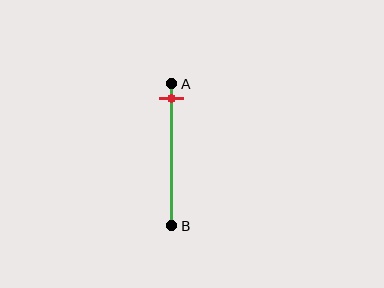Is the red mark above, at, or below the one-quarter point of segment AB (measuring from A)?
The red mark is above the one-quarter point of segment AB.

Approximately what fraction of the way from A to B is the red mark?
The red mark is approximately 10% of the way from A to B.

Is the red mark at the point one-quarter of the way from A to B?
No, the mark is at about 10% from A, not at the 25% one-quarter point.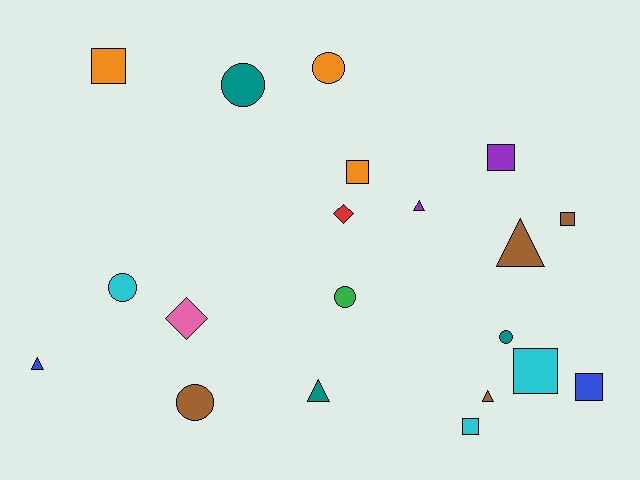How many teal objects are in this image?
There are 3 teal objects.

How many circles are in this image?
There are 6 circles.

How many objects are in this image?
There are 20 objects.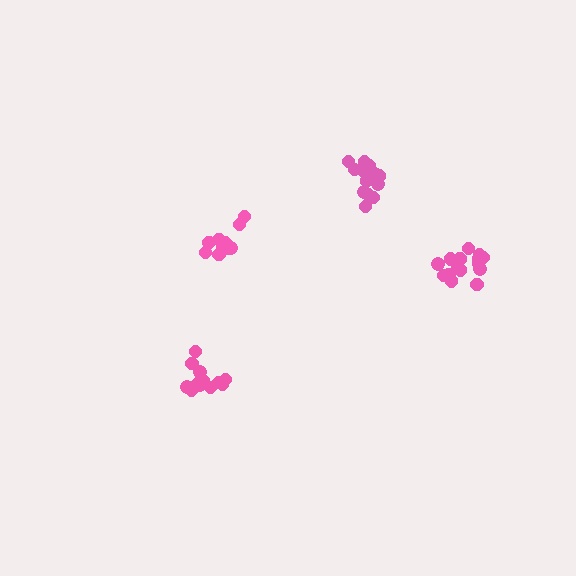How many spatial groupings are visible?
There are 4 spatial groupings.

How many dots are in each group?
Group 1: 14 dots, Group 2: 16 dots, Group 3: 14 dots, Group 4: 11 dots (55 total).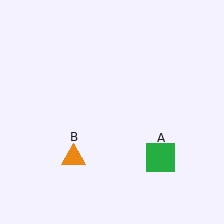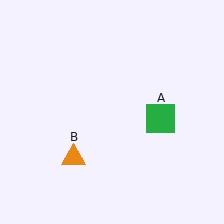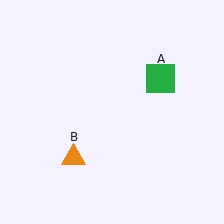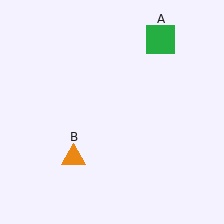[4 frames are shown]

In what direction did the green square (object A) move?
The green square (object A) moved up.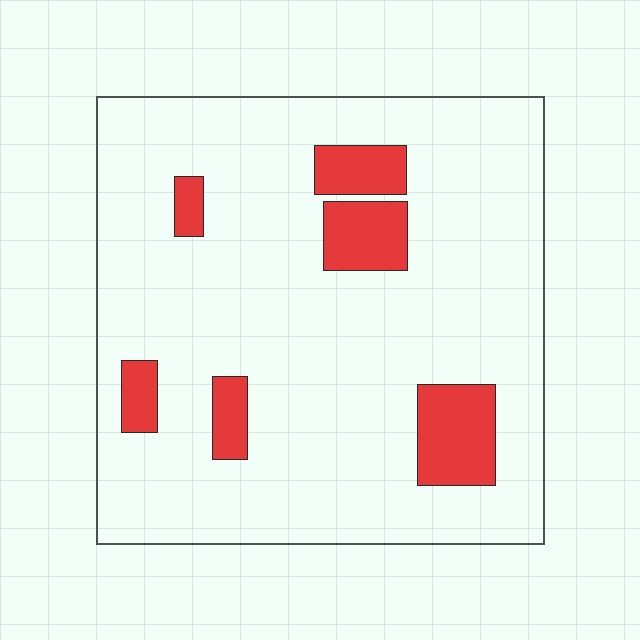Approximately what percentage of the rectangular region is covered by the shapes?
Approximately 15%.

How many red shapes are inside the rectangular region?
6.